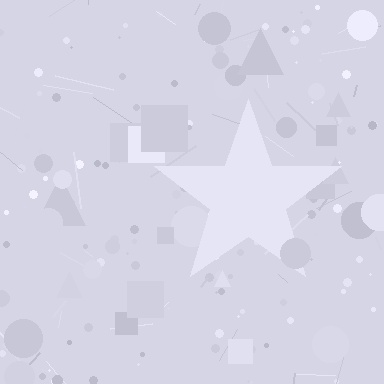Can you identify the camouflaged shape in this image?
The camouflaged shape is a star.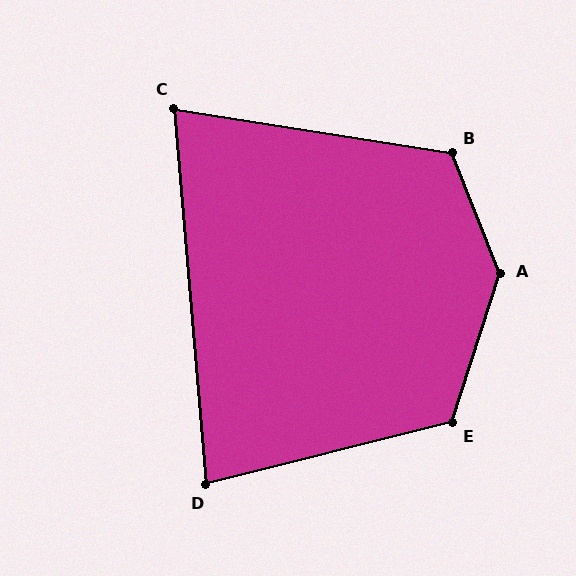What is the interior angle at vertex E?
Approximately 122 degrees (obtuse).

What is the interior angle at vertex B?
Approximately 121 degrees (obtuse).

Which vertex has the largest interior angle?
A, at approximately 141 degrees.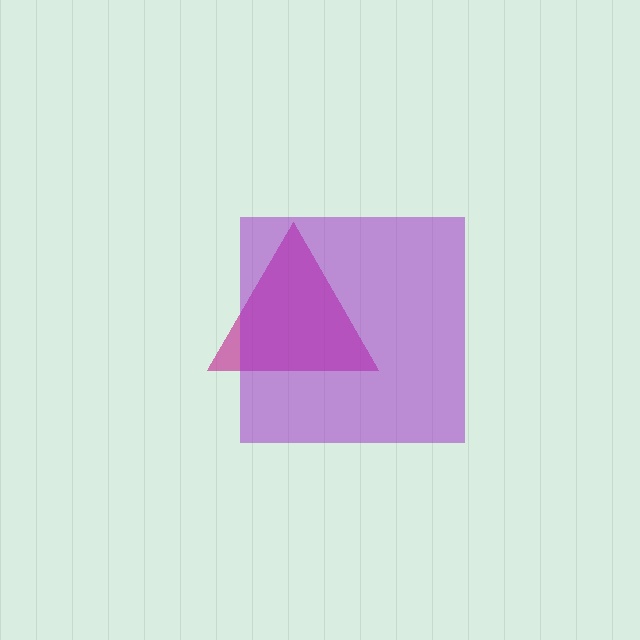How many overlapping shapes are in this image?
There are 2 overlapping shapes in the image.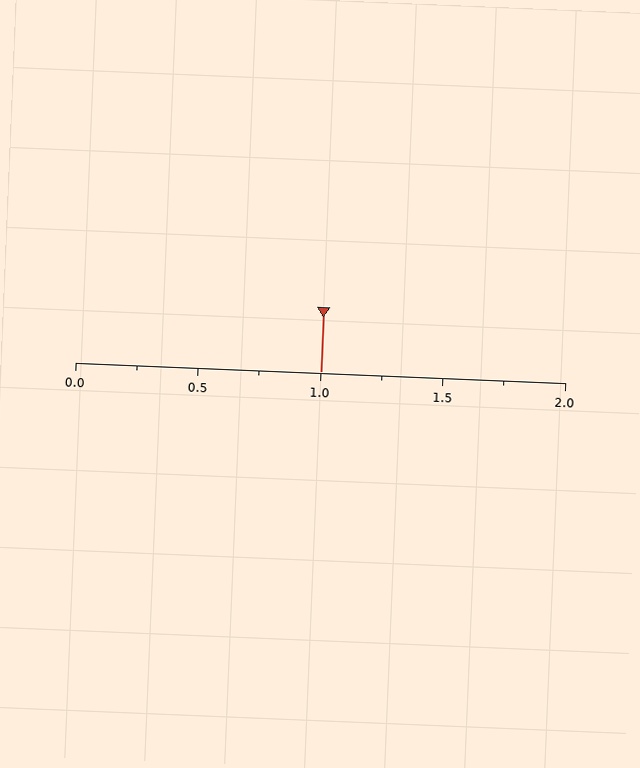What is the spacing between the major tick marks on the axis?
The major ticks are spaced 0.5 apart.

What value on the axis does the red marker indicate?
The marker indicates approximately 1.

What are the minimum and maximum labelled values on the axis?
The axis runs from 0.0 to 2.0.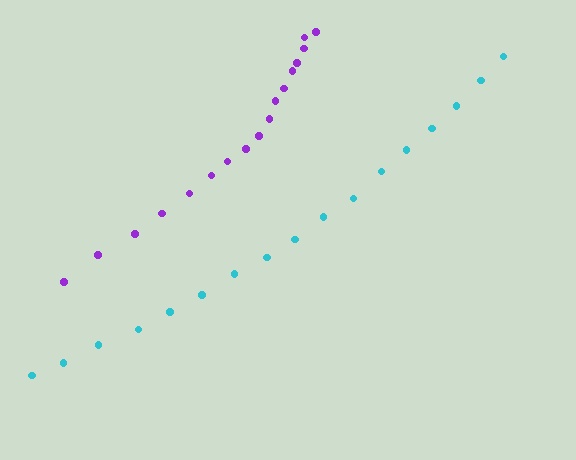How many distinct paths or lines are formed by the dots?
There are 2 distinct paths.